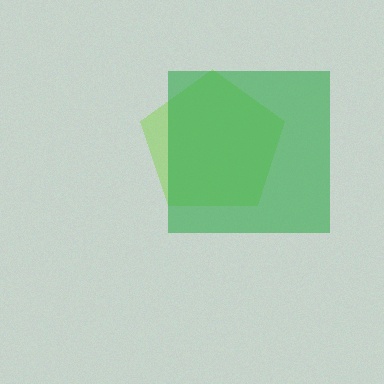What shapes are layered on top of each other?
The layered shapes are: a lime pentagon, a green square.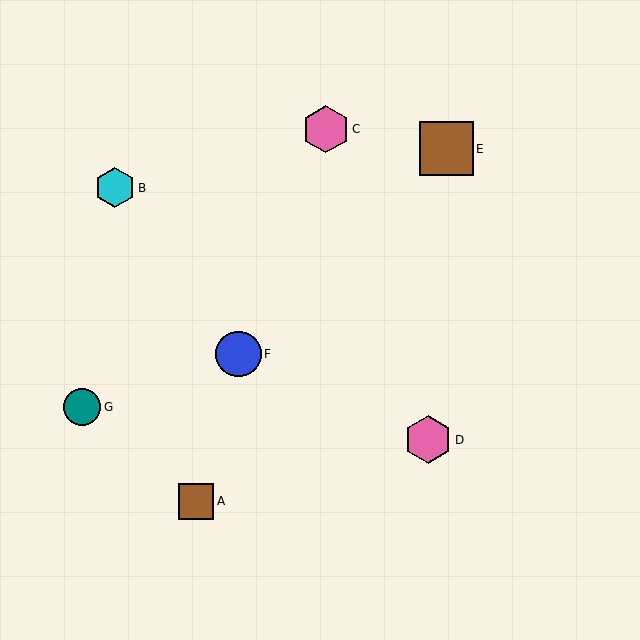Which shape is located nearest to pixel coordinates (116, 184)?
The cyan hexagon (labeled B) at (115, 188) is nearest to that location.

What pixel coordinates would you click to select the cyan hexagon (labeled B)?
Click at (115, 188) to select the cyan hexagon B.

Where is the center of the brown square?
The center of the brown square is at (196, 501).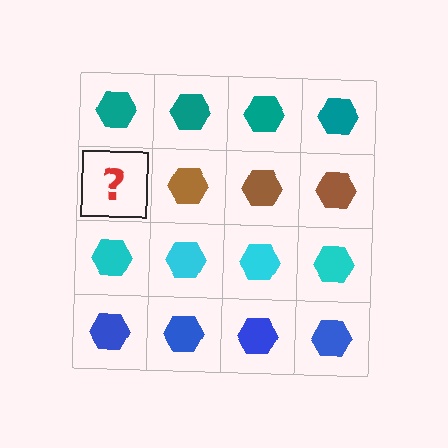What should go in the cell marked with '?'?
The missing cell should contain a brown hexagon.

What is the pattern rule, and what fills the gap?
The rule is that each row has a consistent color. The gap should be filled with a brown hexagon.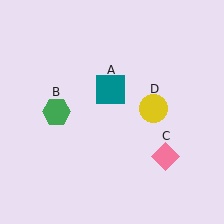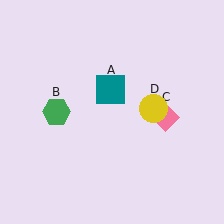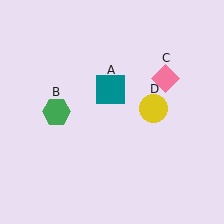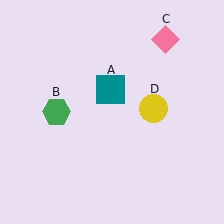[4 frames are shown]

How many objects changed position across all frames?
1 object changed position: pink diamond (object C).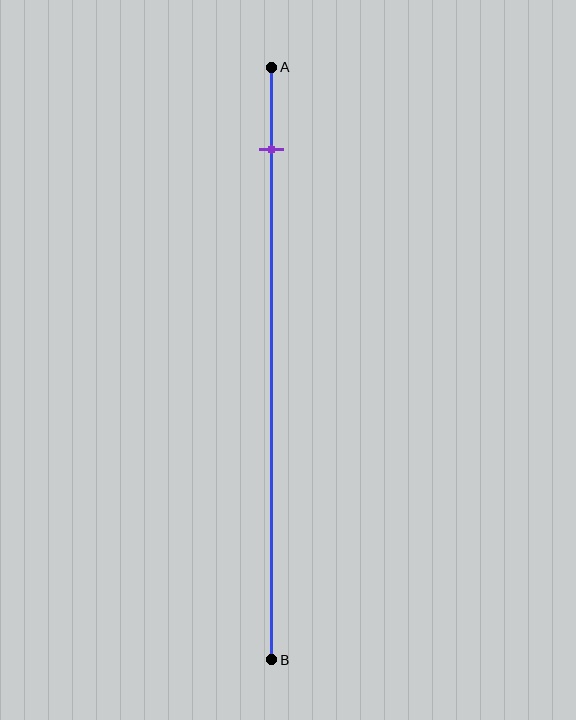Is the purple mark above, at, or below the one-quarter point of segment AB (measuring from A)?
The purple mark is above the one-quarter point of segment AB.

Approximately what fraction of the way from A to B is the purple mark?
The purple mark is approximately 15% of the way from A to B.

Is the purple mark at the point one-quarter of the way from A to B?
No, the mark is at about 15% from A, not at the 25% one-quarter point.